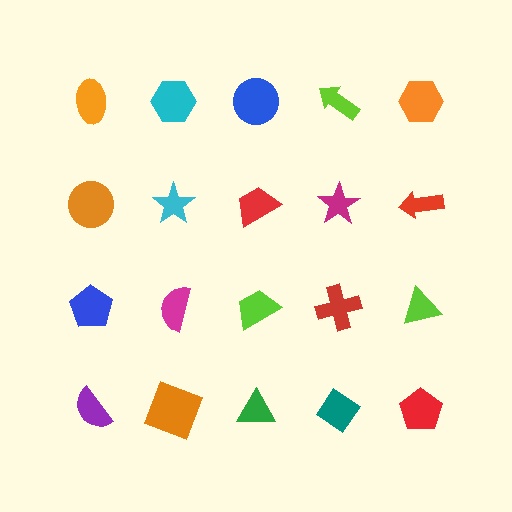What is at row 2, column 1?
An orange circle.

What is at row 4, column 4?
A teal diamond.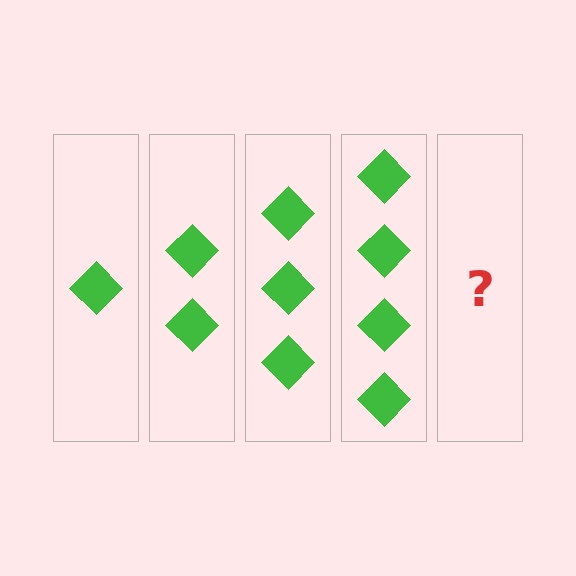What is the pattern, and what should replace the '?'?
The pattern is that each step adds one more diamond. The '?' should be 5 diamonds.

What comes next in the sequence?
The next element should be 5 diamonds.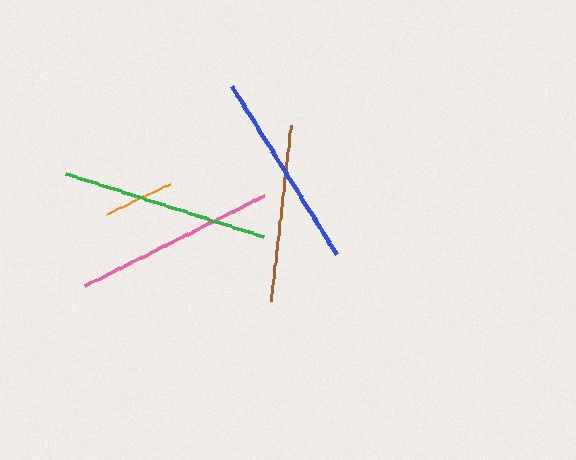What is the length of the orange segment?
The orange segment is approximately 71 pixels long.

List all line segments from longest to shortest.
From longest to shortest: green, pink, blue, brown, orange.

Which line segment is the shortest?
The orange line is the shortest at approximately 71 pixels.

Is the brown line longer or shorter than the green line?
The green line is longer than the brown line.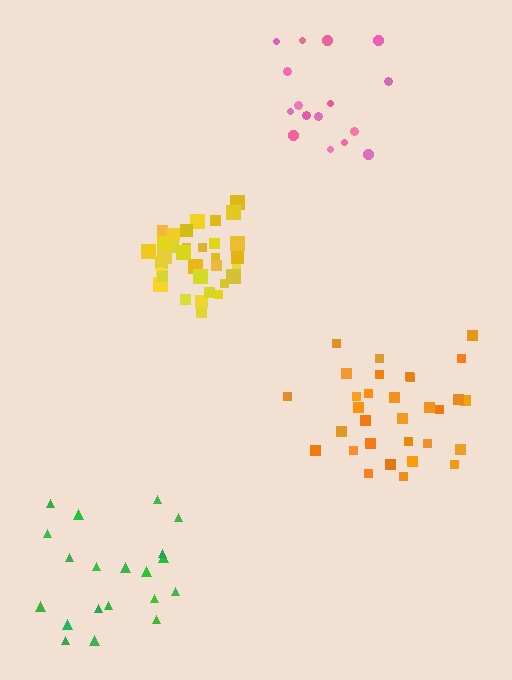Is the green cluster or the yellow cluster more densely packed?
Yellow.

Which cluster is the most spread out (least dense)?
Green.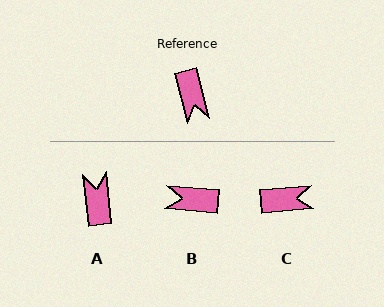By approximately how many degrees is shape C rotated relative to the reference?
Approximately 80 degrees counter-clockwise.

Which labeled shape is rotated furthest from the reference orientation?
A, about 172 degrees away.